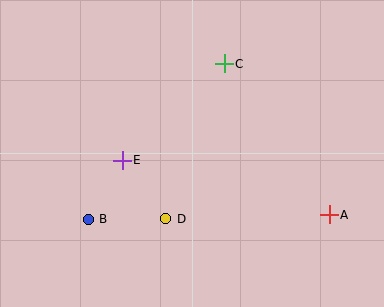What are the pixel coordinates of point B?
Point B is at (88, 219).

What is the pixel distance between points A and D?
The distance between A and D is 164 pixels.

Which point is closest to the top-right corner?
Point C is closest to the top-right corner.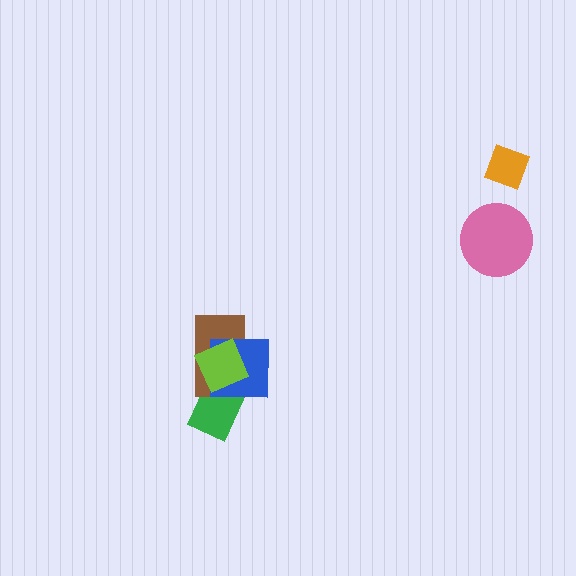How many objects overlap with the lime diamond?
3 objects overlap with the lime diamond.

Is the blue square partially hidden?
Yes, it is partially covered by another shape.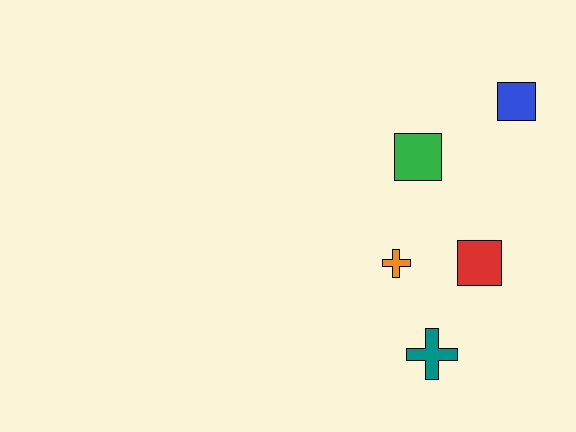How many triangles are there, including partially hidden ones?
There are no triangles.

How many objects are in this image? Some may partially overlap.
There are 5 objects.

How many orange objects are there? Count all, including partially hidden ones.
There is 1 orange object.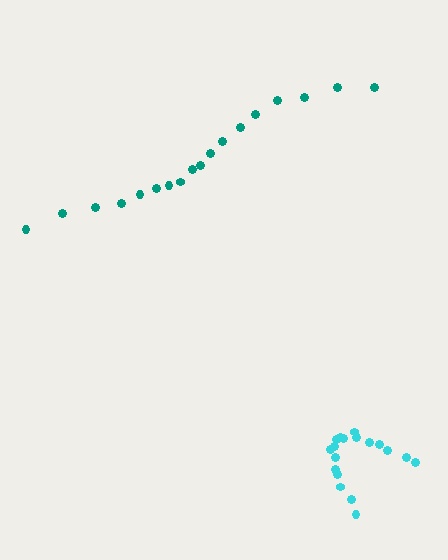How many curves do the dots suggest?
There are 2 distinct paths.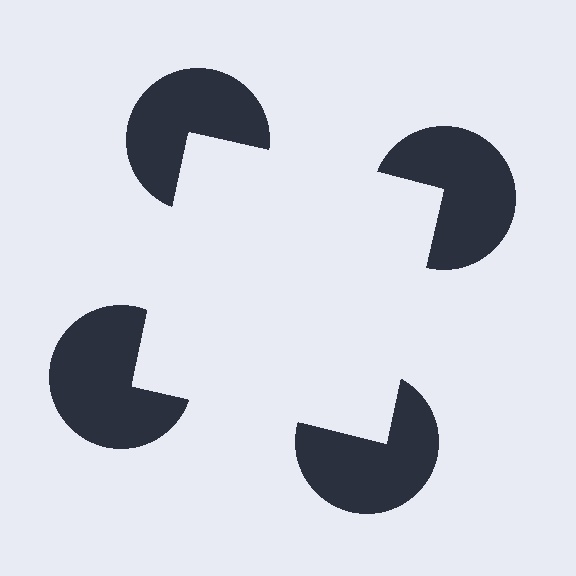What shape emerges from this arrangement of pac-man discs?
An illusory square — its edges are inferred from the aligned wedge cuts in the pac-man discs, not physically drawn.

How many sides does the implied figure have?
4 sides.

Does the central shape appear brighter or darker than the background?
It typically appears slightly brighter than the background, even though no actual brightness change is drawn.